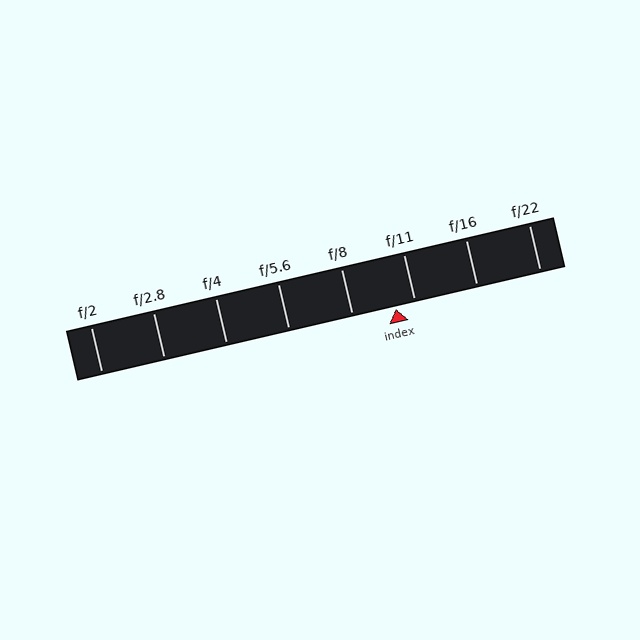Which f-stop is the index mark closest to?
The index mark is closest to f/11.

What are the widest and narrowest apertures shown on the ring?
The widest aperture shown is f/2 and the narrowest is f/22.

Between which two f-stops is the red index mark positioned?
The index mark is between f/8 and f/11.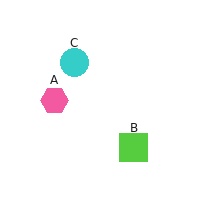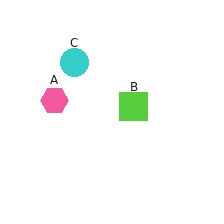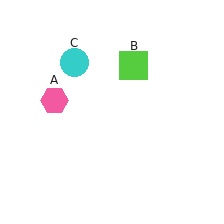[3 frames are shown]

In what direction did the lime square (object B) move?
The lime square (object B) moved up.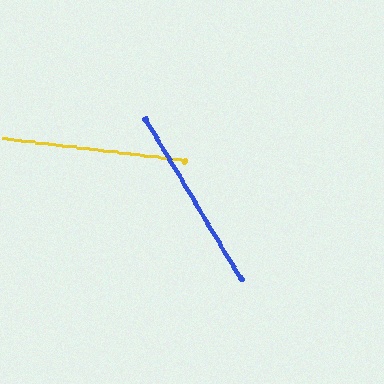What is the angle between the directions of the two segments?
Approximately 52 degrees.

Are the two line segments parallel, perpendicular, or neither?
Neither parallel nor perpendicular — they differ by about 52°.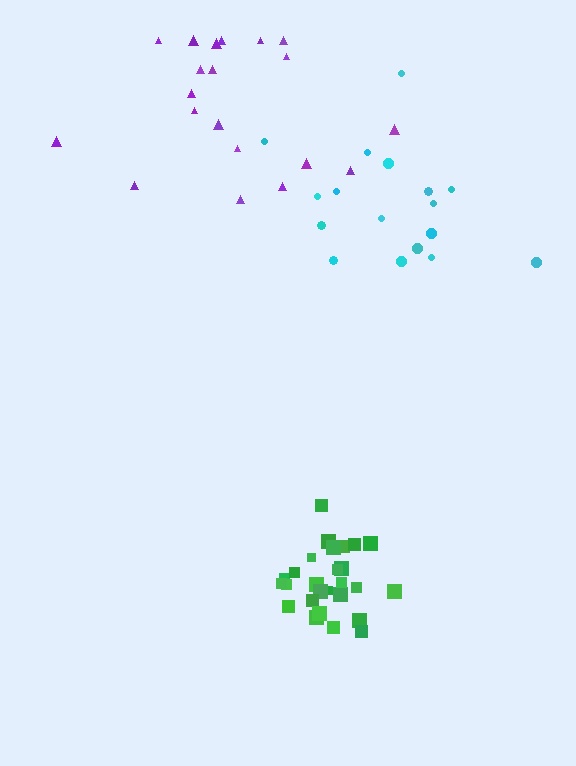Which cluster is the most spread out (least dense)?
Cyan.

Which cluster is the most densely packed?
Green.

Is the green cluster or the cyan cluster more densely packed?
Green.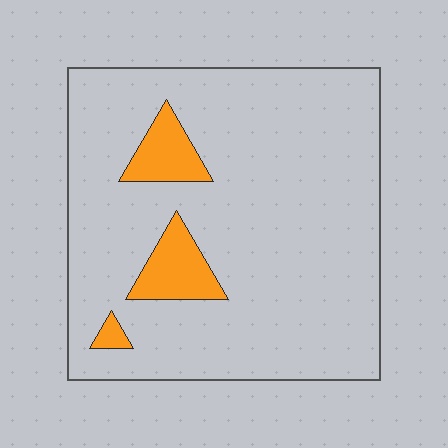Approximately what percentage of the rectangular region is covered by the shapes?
Approximately 10%.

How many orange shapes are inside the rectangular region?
3.